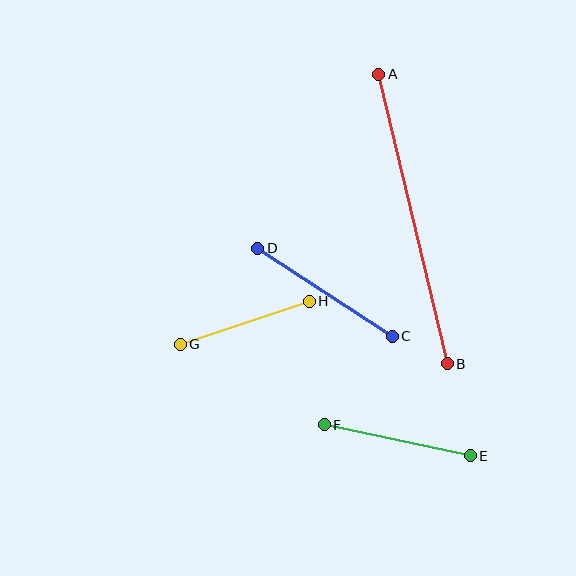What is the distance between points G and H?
The distance is approximately 136 pixels.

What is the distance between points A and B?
The distance is approximately 298 pixels.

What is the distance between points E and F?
The distance is approximately 149 pixels.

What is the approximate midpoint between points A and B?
The midpoint is at approximately (413, 219) pixels.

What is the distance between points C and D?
The distance is approximately 161 pixels.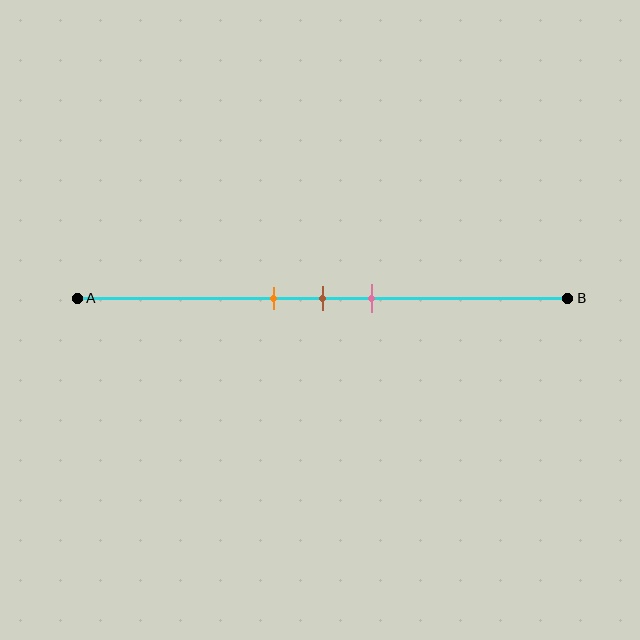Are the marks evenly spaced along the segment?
Yes, the marks are approximately evenly spaced.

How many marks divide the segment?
There are 3 marks dividing the segment.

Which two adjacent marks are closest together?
The orange and brown marks are the closest adjacent pair.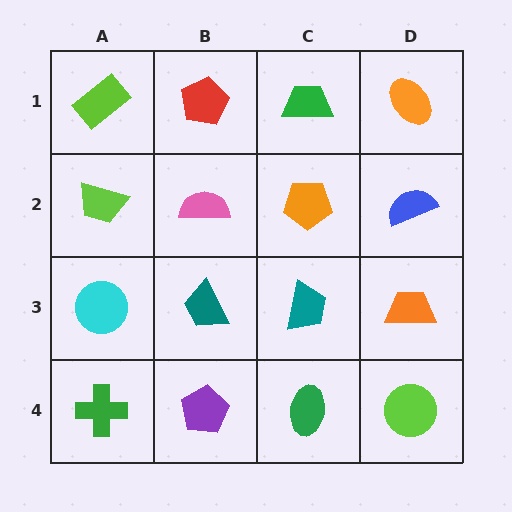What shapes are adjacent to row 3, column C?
An orange pentagon (row 2, column C), a green ellipse (row 4, column C), a teal trapezoid (row 3, column B), an orange trapezoid (row 3, column D).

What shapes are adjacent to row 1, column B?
A pink semicircle (row 2, column B), a lime rectangle (row 1, column A), a green trapezoid (row 1, column C).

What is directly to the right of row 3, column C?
An orange trapezoid.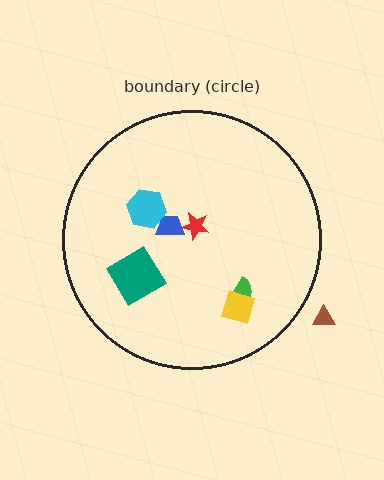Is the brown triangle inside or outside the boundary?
Outside.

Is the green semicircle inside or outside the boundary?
Inside.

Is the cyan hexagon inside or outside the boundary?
Inside.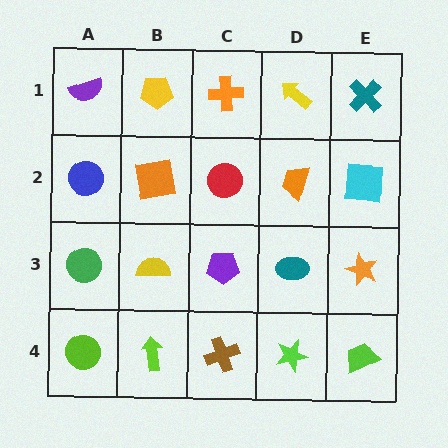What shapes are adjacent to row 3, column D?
An orange trapezoid (row 2, column D), a lime star (row 4, column D), a purple pentagon (row 3, column C), an orange star (row 3, column E).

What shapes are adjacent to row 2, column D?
A yellow arrow (row 1, column D), a teal ellipse (row 3, column D), a red circle (row 2, column C), a cyan square (row 2, column E).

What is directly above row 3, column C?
A red circle.